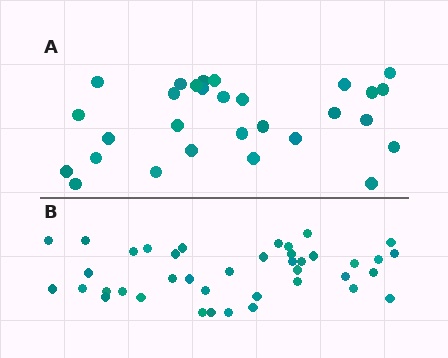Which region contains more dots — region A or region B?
Region B (the bottom region) has more dots.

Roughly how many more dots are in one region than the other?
Region B has roughly 12 or so more dots than region A.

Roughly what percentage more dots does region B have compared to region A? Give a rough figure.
About 40% more.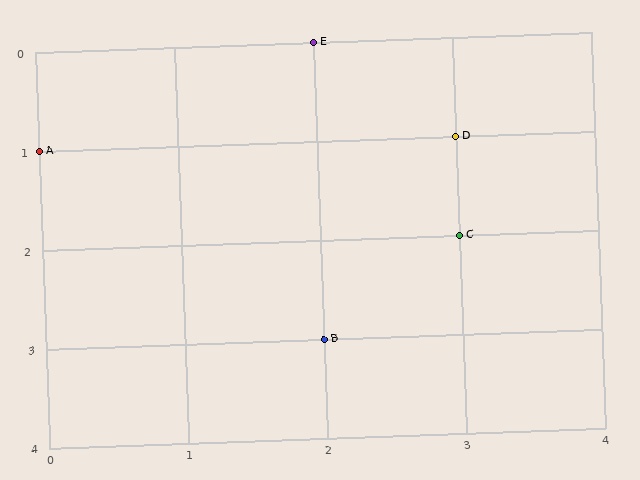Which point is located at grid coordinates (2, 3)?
Point B is at (2, 3).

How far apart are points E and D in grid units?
Points E and D are 1 column and 1 row apart (about 1.4 grid units diagonally).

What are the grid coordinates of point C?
Point C is at grid coordinates (3, 2).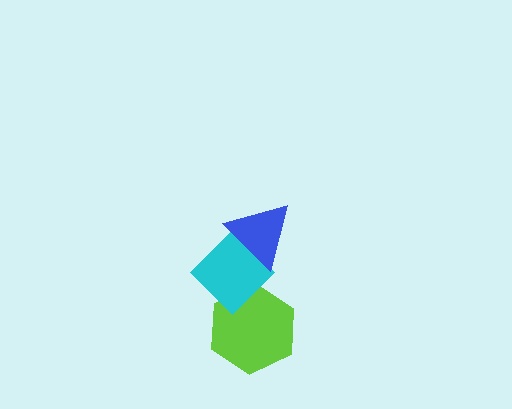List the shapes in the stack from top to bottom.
From top to bottom: the blue triangle, the cyan diamond, the lime hexagon.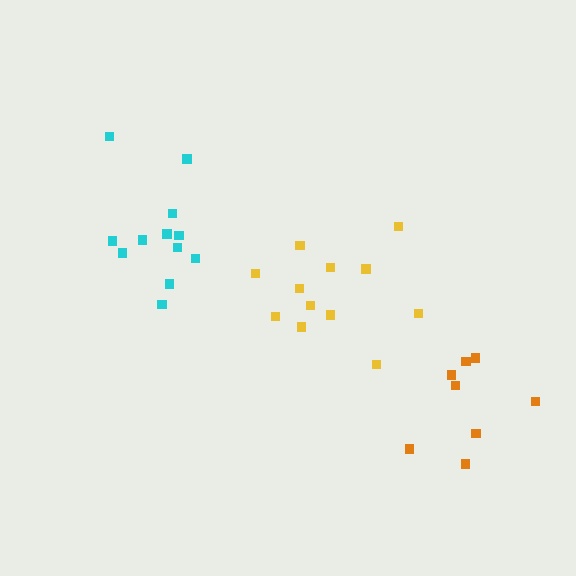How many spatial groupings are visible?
There are 3 spatial groupings.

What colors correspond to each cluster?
The clusters are colored: cyan, yellow, orange.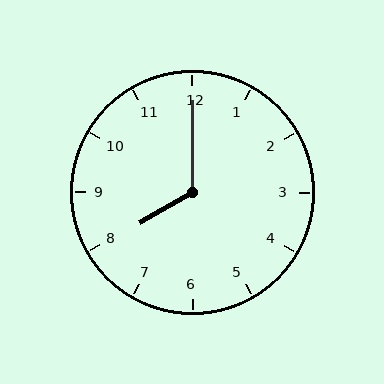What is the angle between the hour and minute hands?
Approximately 120 degrees.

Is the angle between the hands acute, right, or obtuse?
It is obtuse.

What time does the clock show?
8:00.